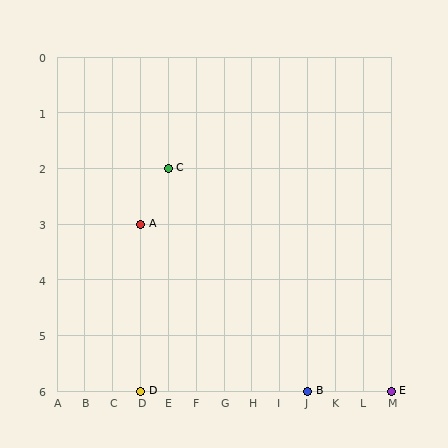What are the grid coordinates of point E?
Point E is at grid coordinates (M, 6).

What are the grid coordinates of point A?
Point A is at grid coordinates (D, 3).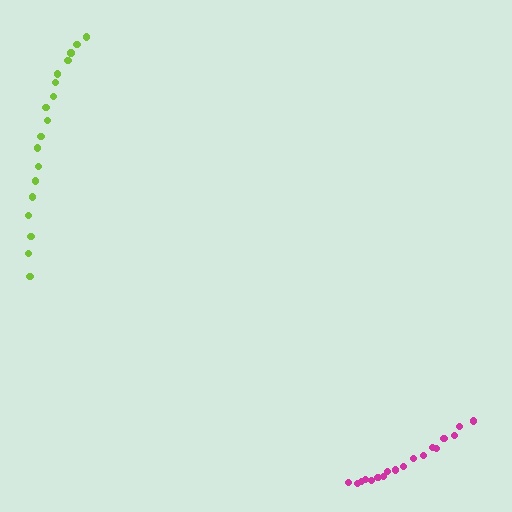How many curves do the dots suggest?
There are 2 distinct paths.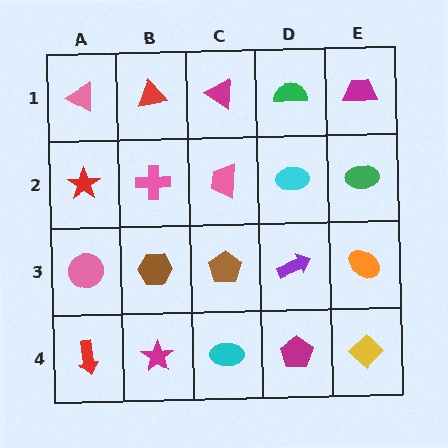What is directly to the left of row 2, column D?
A pink trapezoid.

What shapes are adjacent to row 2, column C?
A magenta triangle (row 1, column C), a brown pentagon (row 3, column C), a pink cross (row 2, column B), a cyan ellipse (row 2, column D).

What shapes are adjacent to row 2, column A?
A pink triangle (row 1, column A), a pink circle (row 3, column A), a pink cross (row 2, column B).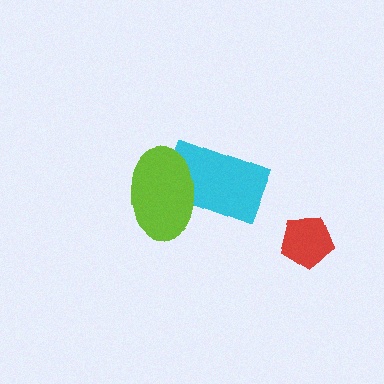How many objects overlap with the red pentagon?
0 objects overlap with the red pentagon.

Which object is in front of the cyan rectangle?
The lime ellipse is in front of the cyan rectangle.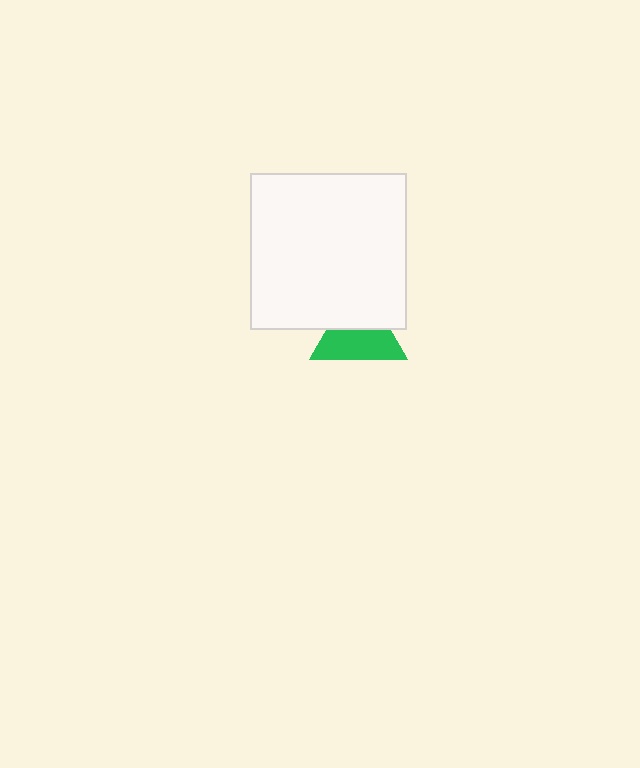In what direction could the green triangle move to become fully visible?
The green triangle could move down. That would shift it out from behind the white square entirely.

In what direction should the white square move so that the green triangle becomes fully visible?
The white square should move up. That is the shortest direction to clear the overlap and leave the green triangle fully visible.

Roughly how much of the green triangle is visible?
About half of it is visible (roughly 58%).